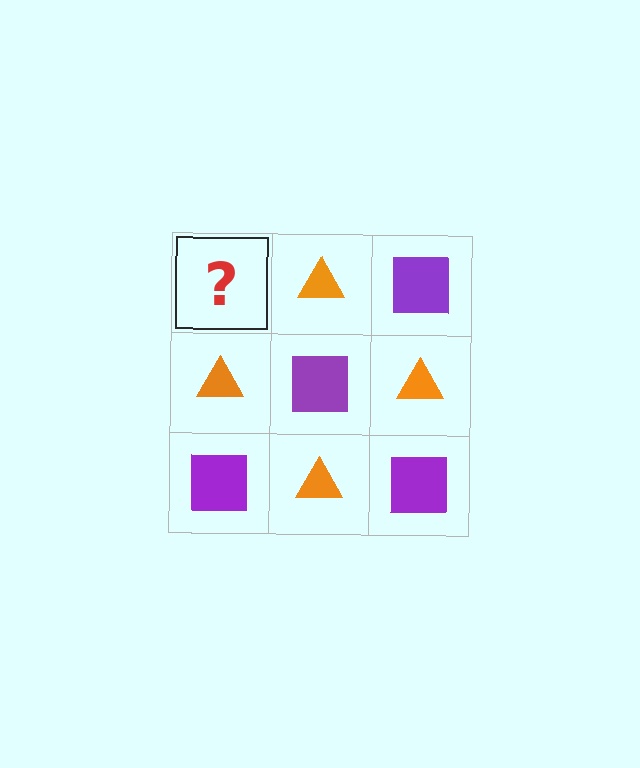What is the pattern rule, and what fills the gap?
The rule is that it alternates purple square and orange triangle in a checkerboard pattern. The gap should be filled with a purple square.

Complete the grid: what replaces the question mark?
The question mark should be replaced with a purple square.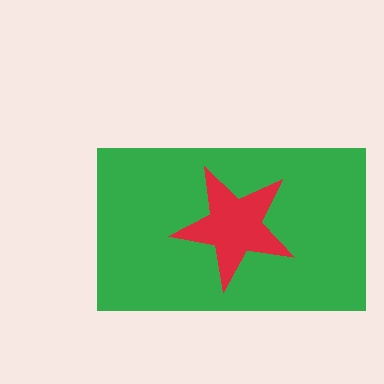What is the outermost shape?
The green rectangle.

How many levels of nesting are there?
2.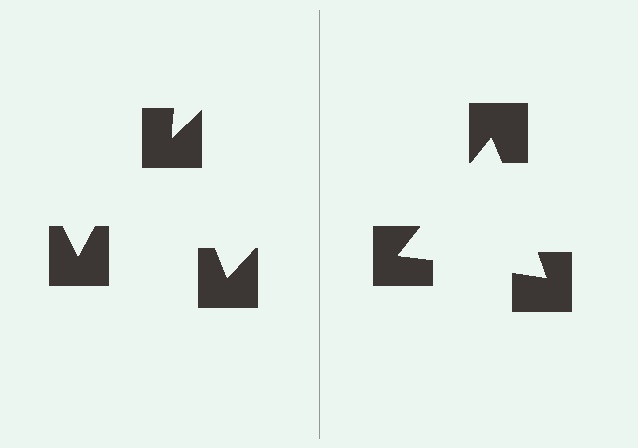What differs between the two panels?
The notched squares are positioned identically on both sides; only the wedge orientations differ. On the right they align to a triangle; on the left they are misaligned.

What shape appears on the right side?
An illusory triangle.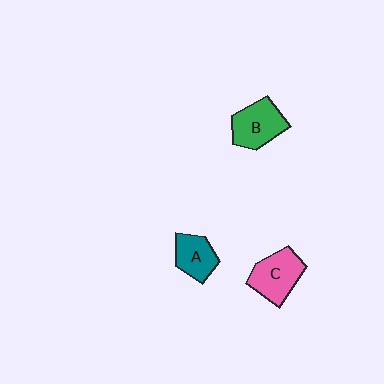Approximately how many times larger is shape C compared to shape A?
Approximately 1.3 times.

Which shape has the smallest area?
Shape A (teal).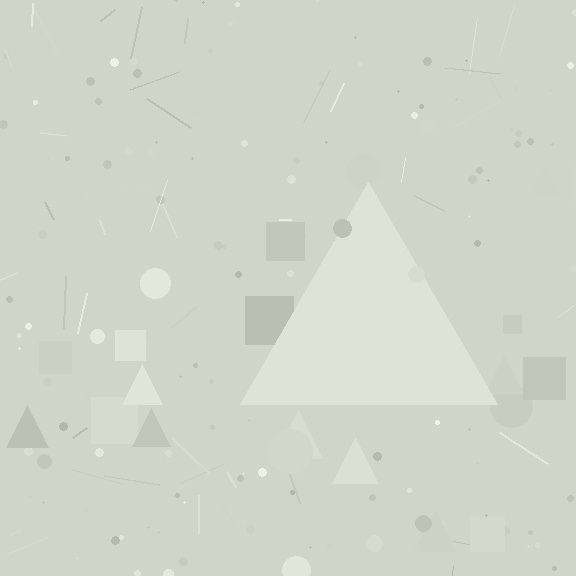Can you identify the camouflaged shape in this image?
The camouflaged shape is a triangle.